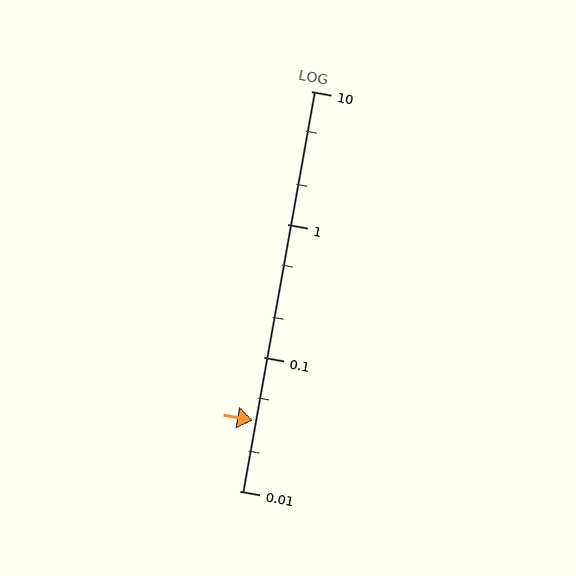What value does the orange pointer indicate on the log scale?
The pointer indicates approximately 0.034.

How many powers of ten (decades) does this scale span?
The scale spans 3 decades, from 0.01 to 10.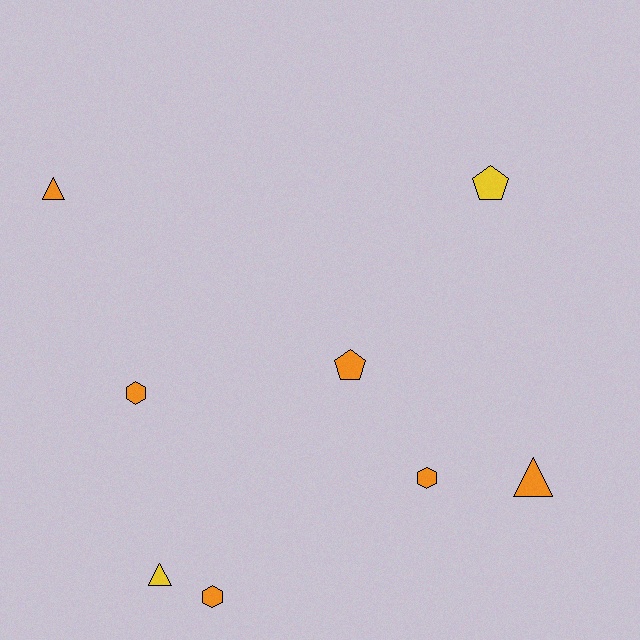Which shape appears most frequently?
Hexagon, with 3 objects.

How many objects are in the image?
There are 8 objects.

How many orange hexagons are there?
There are 3 orange hexagons.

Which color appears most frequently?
Orange, with 6 objects.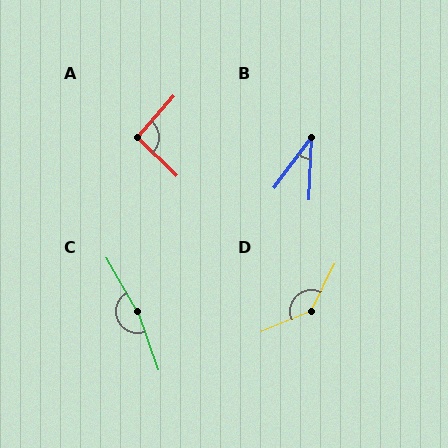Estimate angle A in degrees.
Approximately 93 degrees.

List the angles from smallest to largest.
B (34°), A (93°), D (139°), C (170°).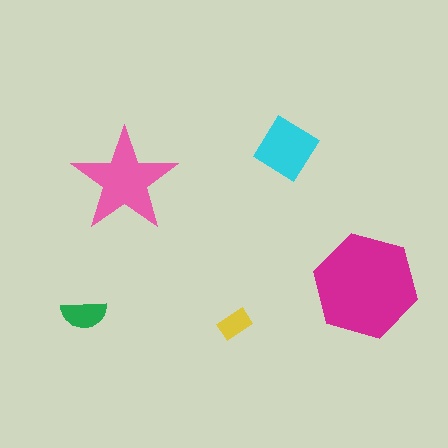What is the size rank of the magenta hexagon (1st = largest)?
1st.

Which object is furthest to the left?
The green semicircle is leftmost.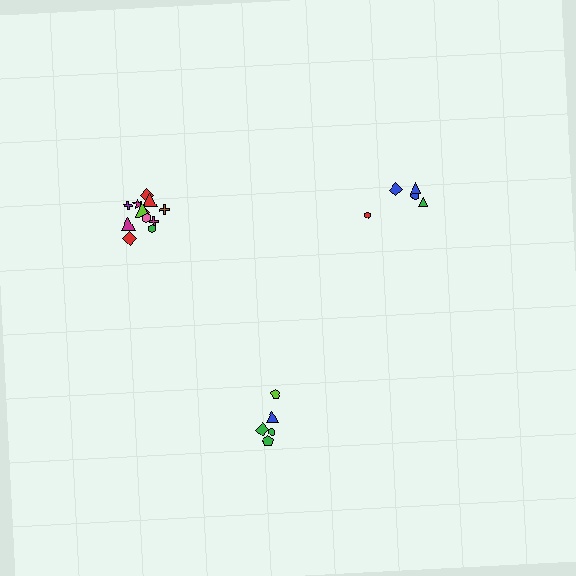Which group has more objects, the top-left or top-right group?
The top-left group.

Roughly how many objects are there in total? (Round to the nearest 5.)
Roughly 20 objects in total.